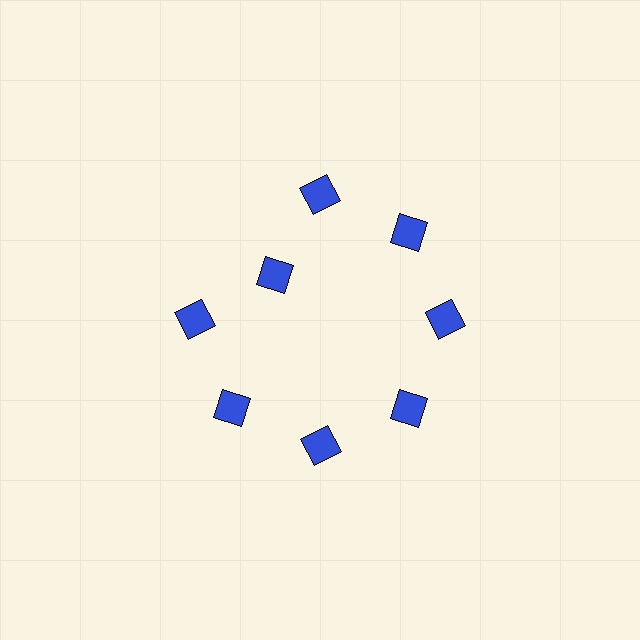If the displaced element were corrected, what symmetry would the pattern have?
It would have 8-fold rotational symmetry — the pattern would map onto itself every 45 degrees.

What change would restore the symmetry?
The symmetry would be restored by moving it outward, back onto the ring so that all 8 diamonds sit at equal angles and equal distance from the center.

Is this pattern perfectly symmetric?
No. The 8 blue diamonds are arranged in a ring, but one element near the 10 o'clock position is pulled inward toward the center, breaking the 8-fold rotational symmetry.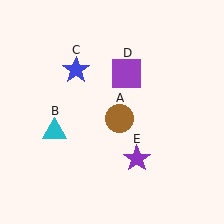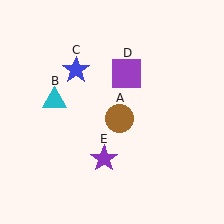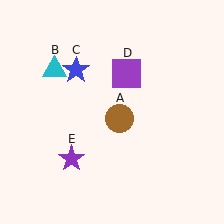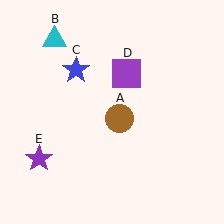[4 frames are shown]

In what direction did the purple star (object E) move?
The purple star (object E) moved left.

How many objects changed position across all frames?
2 objects changed position: cyan triangle (object B), purple star (object E).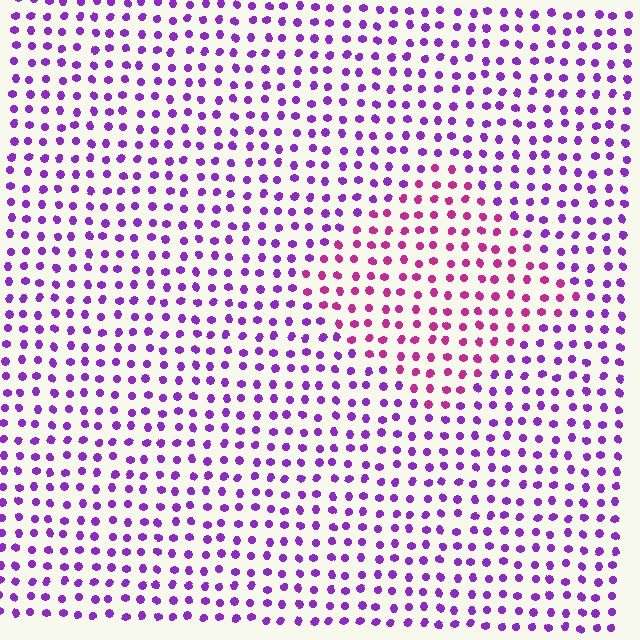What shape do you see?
I see a diamond.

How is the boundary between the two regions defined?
The boundary is defined purely by a slight shift in hue (about 40 degrees). Spacing, size, and orientation are identical on both sides.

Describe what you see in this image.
The image is filled with small purple elements in a uniform arrangement. A diamond-shaped region is visible where the elements are tinted to a slightly different hue, forming a subtle color boundary.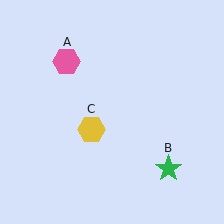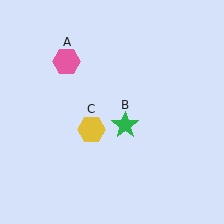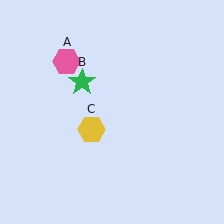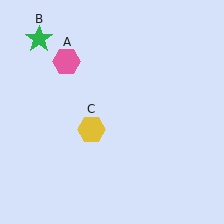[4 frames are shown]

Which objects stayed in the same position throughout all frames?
Pink hexagon (object A) and yellow hexagon (object C) remained stationary.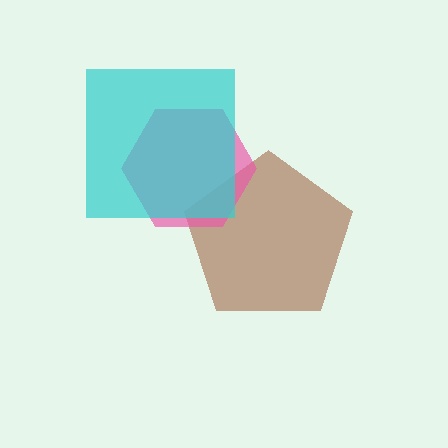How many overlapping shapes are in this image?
There are 3 overlapping shapes in the image.